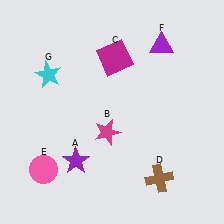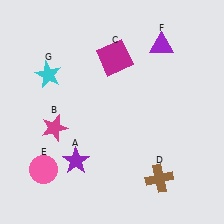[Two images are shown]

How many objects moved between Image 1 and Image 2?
1 object moved between the two images.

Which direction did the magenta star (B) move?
The magenta star (B) moved left.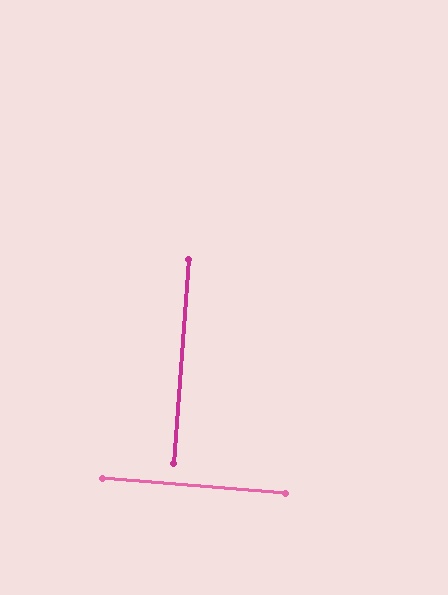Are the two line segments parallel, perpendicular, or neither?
Perpendicular — they meet at approximately 90°.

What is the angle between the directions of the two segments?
Approximately 90 degrees.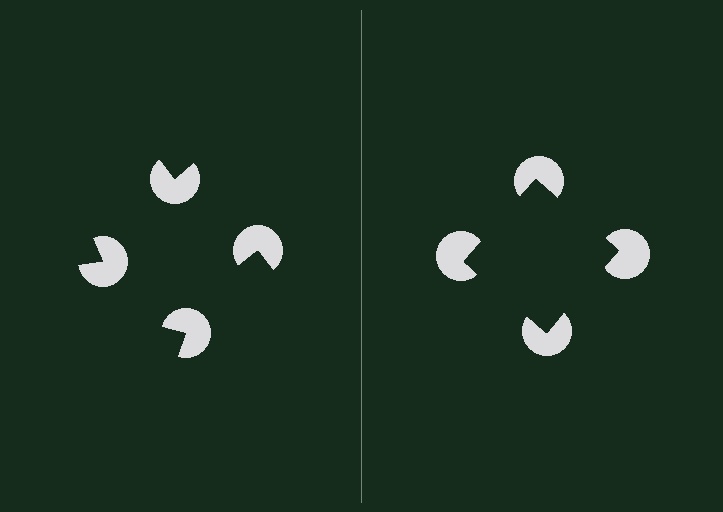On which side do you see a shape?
An illusory square appears on the right side. On the left side the wedge cuts are rotated, so no coherent shape forms.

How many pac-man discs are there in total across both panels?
8 — 4 on each side.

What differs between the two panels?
The pac-man discs are positioned identically on both sides; only the wedge orientations differ. On the right they align to a square; on the left they are misaligned.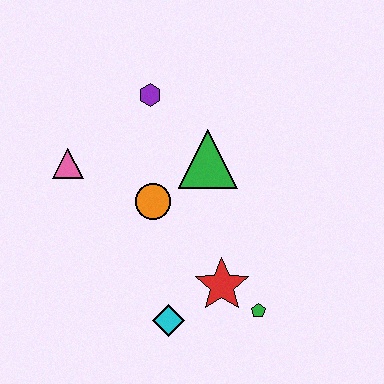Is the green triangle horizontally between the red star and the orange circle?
Yes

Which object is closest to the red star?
The green pentagon is closest to the red star.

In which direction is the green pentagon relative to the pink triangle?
The green pentagon is to the right of the pink triangle.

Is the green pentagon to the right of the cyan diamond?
Yes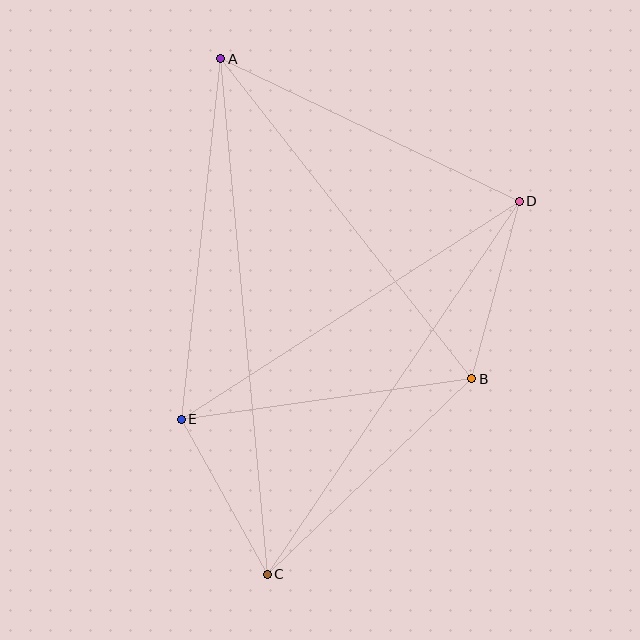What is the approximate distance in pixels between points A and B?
The distance between A and B is approximately 406 pixels.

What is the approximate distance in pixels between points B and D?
The distance between B and D is approximately 184 pixels.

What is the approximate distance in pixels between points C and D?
The distance between C and D is approximately 450 pixels.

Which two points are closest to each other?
Points C and E are closest to each other.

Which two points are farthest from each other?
Points A and C are farthest from each other.